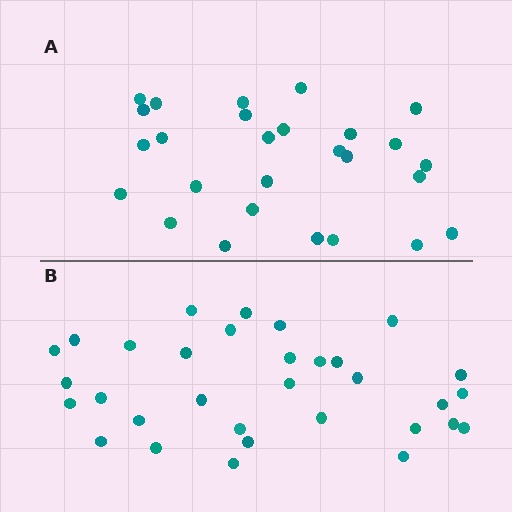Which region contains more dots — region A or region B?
Region B (the bottom region) has more dots.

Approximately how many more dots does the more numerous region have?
Region B has about 5 more dots than region A.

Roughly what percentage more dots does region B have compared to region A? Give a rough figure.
About 20% more.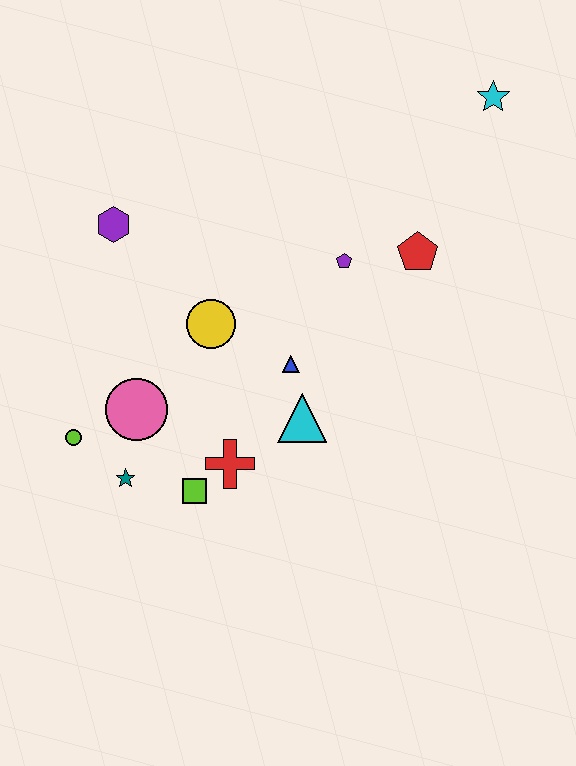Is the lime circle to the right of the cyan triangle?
No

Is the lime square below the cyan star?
Yes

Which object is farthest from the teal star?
The cyan star is farthest from the teal star.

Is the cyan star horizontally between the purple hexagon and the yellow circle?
No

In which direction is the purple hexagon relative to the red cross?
The purple hexagon is above the red cross.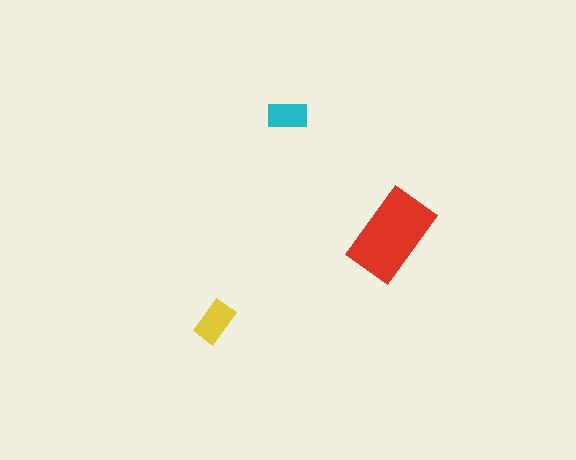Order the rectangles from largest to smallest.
the red one, the yellow one, the cyan one.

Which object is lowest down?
The yellow rectangle is bottommost.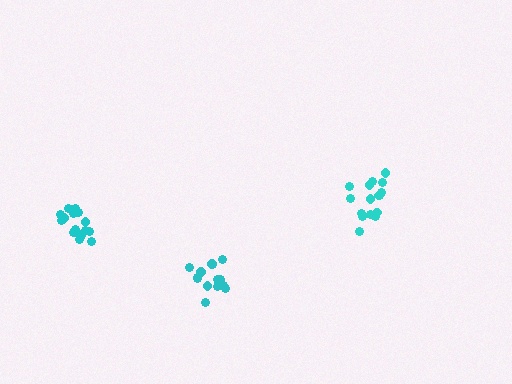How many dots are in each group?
Group 1: 15 dots, Group 2: 16 dots, Group 3: 16 dots (47 total).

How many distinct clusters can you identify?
There are 3 distinct clusters.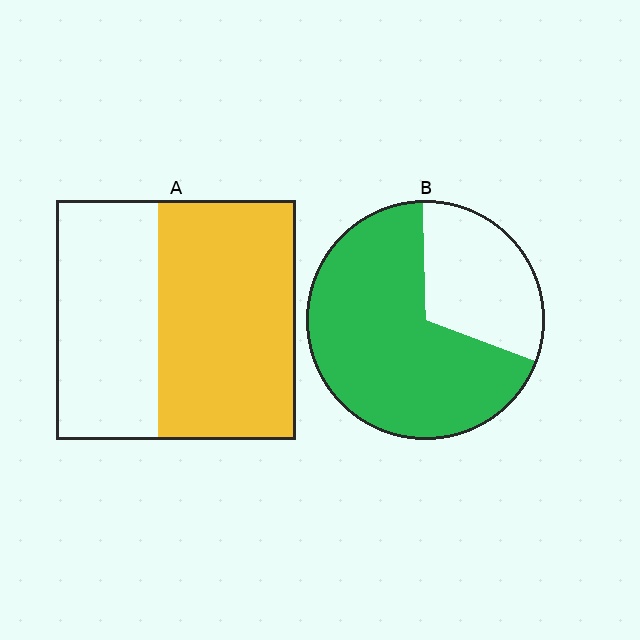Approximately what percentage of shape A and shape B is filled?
A is approximately 55% and B is approximately 70%.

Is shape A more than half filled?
Yes.